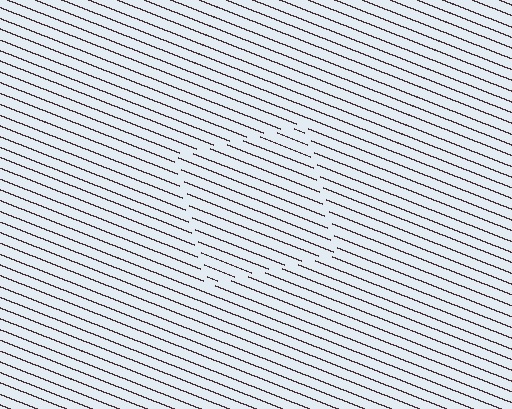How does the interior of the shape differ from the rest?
The interior of the shape contains the same grating, shifted by half a period — the contour is defined by the phase discontinuity where line-ends from the inner and outer gratings abut.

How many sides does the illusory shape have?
4 sides — the line-ends trace a square.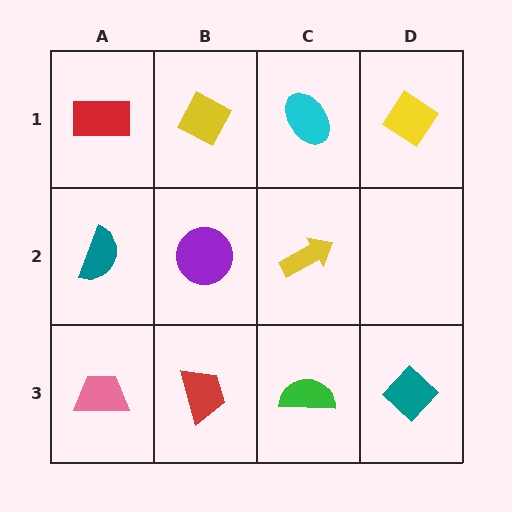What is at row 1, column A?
A red rectangle.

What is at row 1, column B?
A yellow diamond.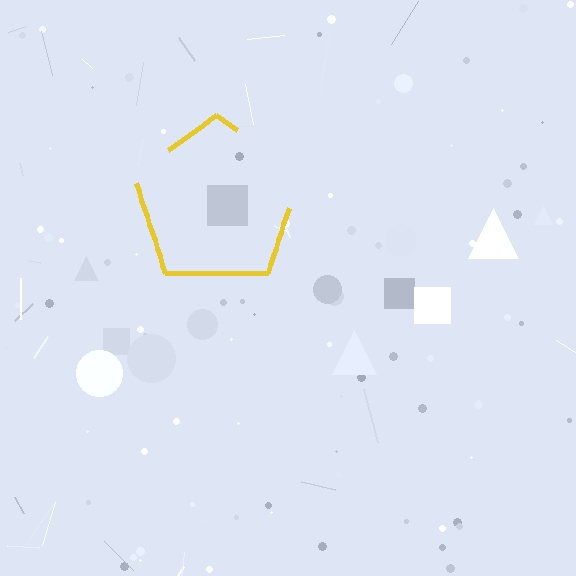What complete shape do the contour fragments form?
The contour fragments form a pentagon.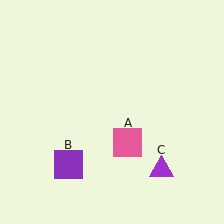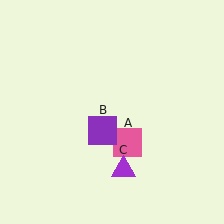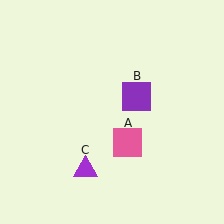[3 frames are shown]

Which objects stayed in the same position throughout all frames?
Pink square (object A) remained stationary.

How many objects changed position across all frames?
2 objects changed position: purple square (object B), purple triangle (object C).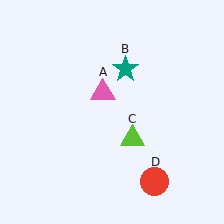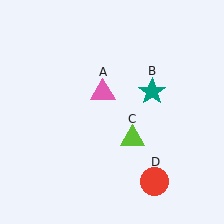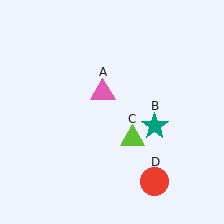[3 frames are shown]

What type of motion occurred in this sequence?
The teal star (object B) rotated clockwise around the center of the scene.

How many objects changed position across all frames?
1 object changed position: teal star (object B).